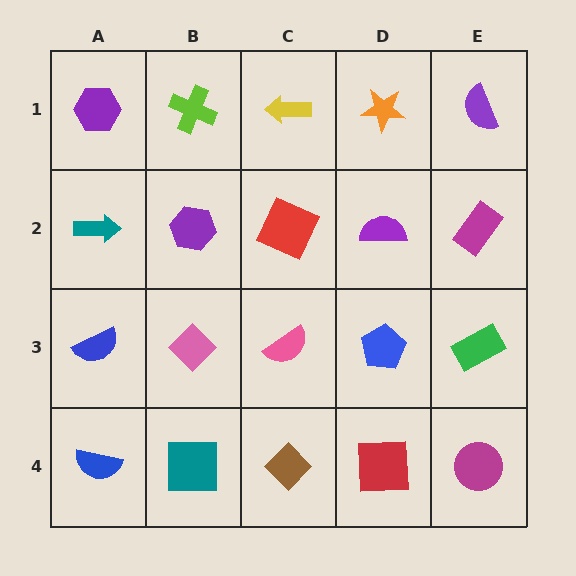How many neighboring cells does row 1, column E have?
2.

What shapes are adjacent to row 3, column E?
A magenta rectangle (row 2, column E), a magenta circle (row 4, column E), a blue pentagon (row 3, column D).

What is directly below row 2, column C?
A pink semicircle.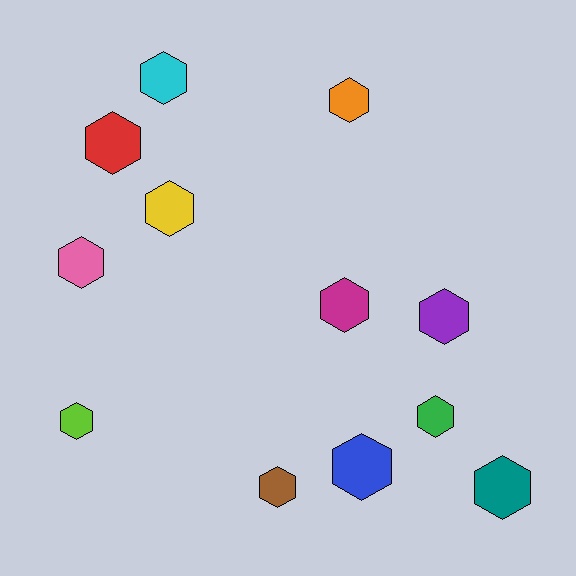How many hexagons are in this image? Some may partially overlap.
There are 12 hexagons.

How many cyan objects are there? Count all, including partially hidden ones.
There is 1 cyan object.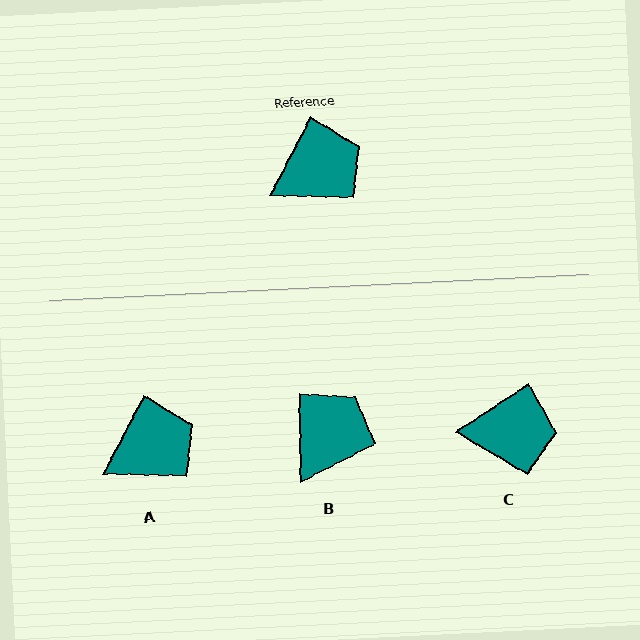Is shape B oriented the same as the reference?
No, it is off by about 28 degrees.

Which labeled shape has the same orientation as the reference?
A.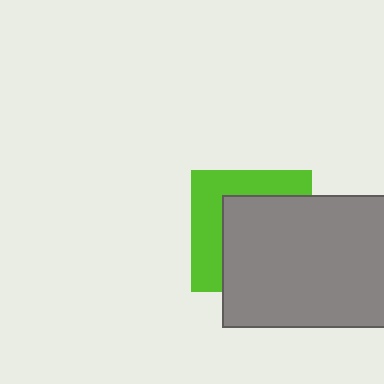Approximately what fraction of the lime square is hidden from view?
Roughly 59% of the lime square is hidden behind the gray rectangle.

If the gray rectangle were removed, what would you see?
You would see the complete lime square.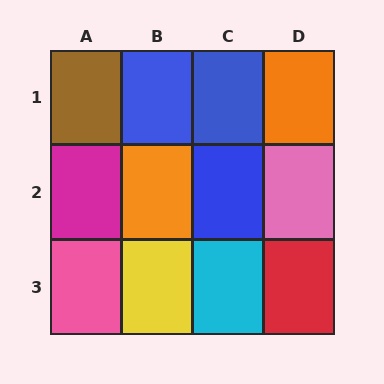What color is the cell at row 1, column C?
Blue.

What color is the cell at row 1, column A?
Brown.